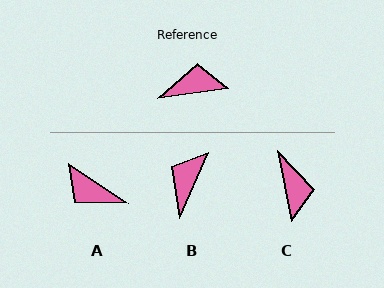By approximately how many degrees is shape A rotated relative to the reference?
Approximately 138 degrees counter-clockwise.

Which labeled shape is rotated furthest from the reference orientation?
A, about 138 degrees away.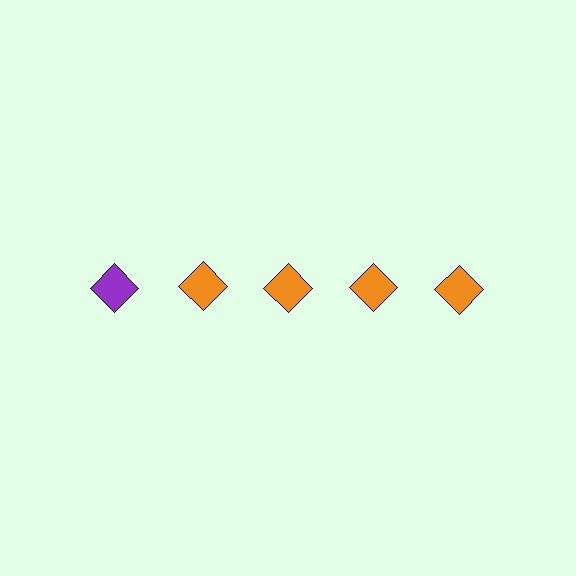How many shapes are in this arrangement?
There are 5 shapes arranged in a grid pattern.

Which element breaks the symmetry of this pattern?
The purple diamond in the top row, leftmost column breaks the symmetry. All other shapes are orange diamonds.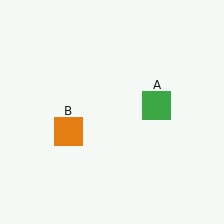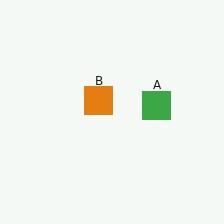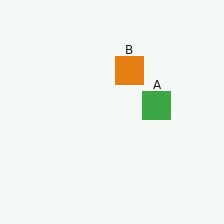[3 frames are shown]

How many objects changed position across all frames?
1 object changed position: orange square (object B).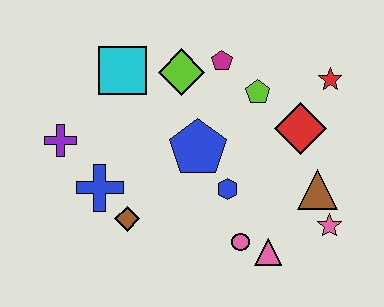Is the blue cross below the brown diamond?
No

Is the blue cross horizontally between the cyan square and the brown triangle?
No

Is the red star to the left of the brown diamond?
No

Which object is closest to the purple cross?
The blue cross is closest to the purple cross.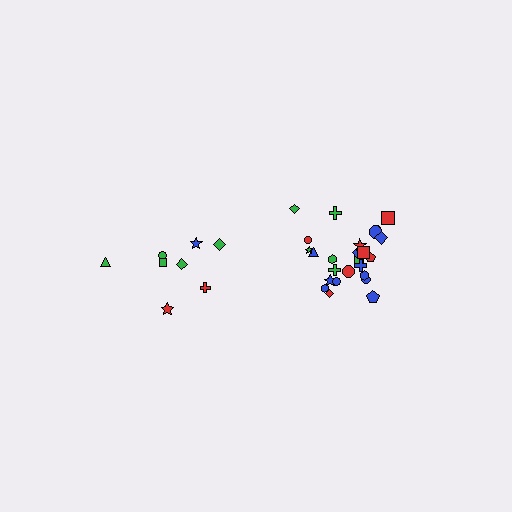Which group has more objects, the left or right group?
The right group.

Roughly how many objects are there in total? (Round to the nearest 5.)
Roughly 35 objects in total.